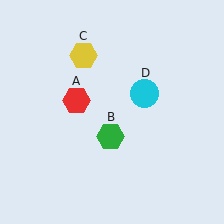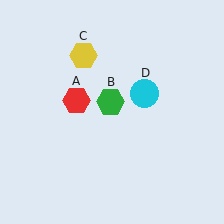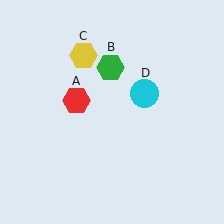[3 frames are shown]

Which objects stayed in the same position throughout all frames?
Red hexagon (object A) and yellow hexagon (object C) and cyan circle (object D) remained stationary.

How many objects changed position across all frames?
1 object changed position: green hexagon (object B).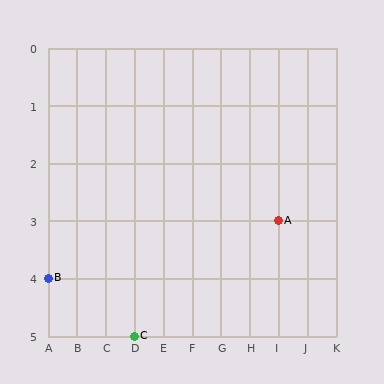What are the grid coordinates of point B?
Point B is at grid coordinates (A, 4).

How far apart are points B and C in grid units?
Points B and C are 3 columns and 1 row apart (about 3.2 grid units diagonally).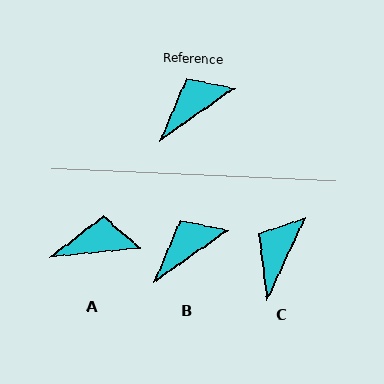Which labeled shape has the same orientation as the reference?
B.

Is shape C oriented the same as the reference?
No, it is off by about 30 degrees.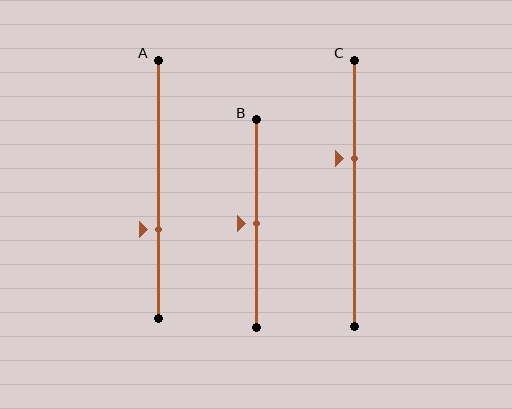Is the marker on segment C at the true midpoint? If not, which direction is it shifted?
No, the marker on segment C is shifted upward by about 13% of the segment length.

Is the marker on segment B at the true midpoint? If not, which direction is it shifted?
Yes, the marker on segment B is at the true midpoint.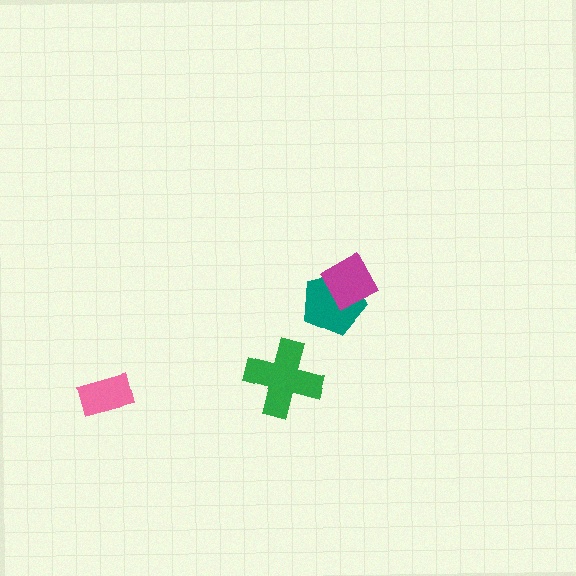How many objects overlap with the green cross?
0 objects overlap with the green cross.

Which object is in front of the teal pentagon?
The magenta diamond is in front of the teal pentagon.